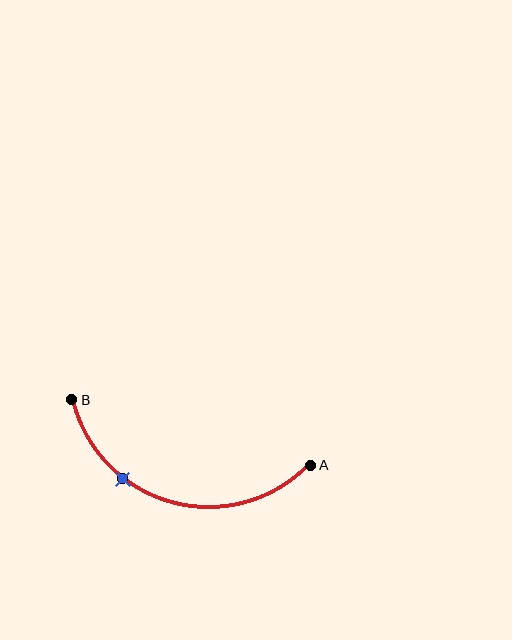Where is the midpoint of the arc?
The arc midpoint is the point on the curve farthest from the straight line joining A and B. It sits below that line.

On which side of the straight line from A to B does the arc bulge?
The arc bulges below the straight line connecting A and B.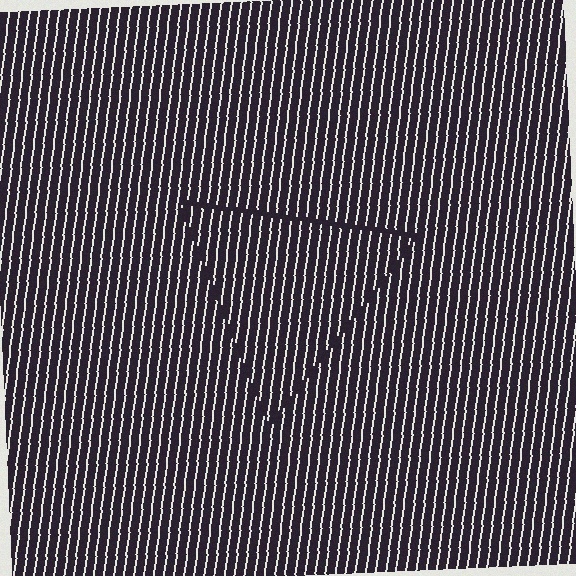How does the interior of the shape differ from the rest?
The interior of the shape contains the same grating, shifted by half a period — the contour is defined by the phase discontinuity where line-ends from the inner and outer gratings abut.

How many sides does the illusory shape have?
3 sides — the line-ends trace a triangle.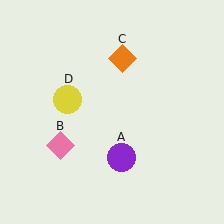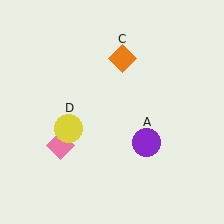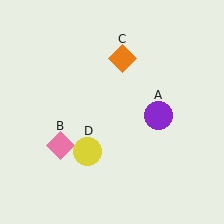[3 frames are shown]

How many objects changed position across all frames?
2 objects changed position: purple circle (object A), yellow circle (object D).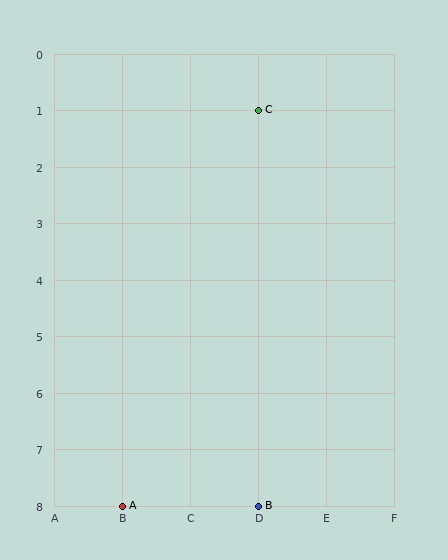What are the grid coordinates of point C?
Point C is at grid coordinates (D, 1).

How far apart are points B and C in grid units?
Points B and C are 7 rows apart.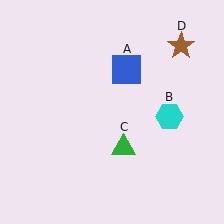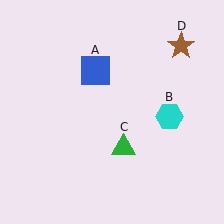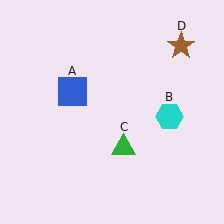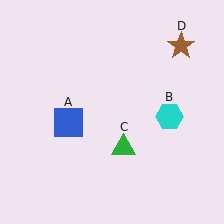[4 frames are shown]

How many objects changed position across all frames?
1 object changed position: blue square (object A).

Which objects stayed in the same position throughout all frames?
Cyan hexagon (object B) and green triangle (object C) and brown star (object D) remained stationary.